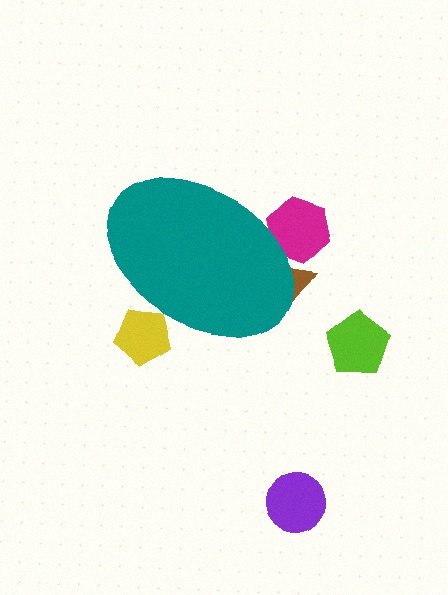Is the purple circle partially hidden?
No, the purple circle is fully visible.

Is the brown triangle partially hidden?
Yes, the brown triangle is partially hidden behind the teal ellipse.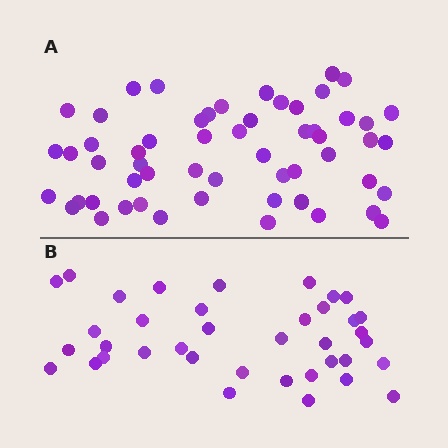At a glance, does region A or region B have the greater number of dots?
Region A (the top region) has more dots.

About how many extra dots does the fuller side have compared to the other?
Region A has approximately 20 more dots than region B.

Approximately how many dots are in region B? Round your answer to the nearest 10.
About 40 dots. (The exact count is 38, which rounds to 40.)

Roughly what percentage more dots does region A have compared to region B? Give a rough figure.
About 45% more.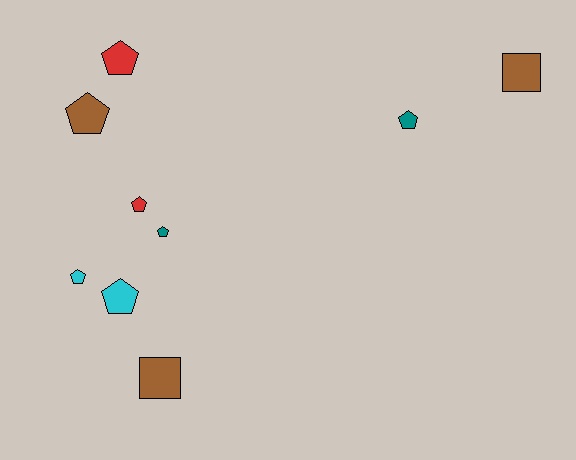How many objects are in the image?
There are 9 objects.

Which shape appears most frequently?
Pentagon, with 7 objects.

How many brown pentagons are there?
There is 1 brown pentagon.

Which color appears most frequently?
Brown, with 3 objects.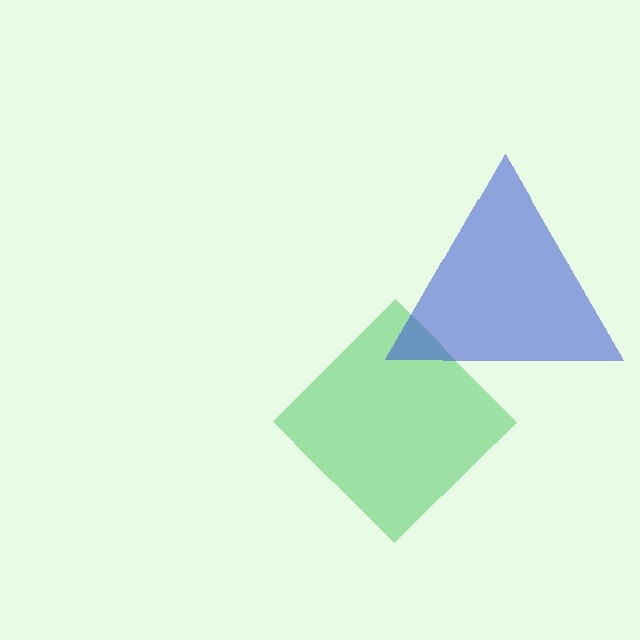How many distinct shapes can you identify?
There are 2 distinct shapes: a green diamond, a blue triangle.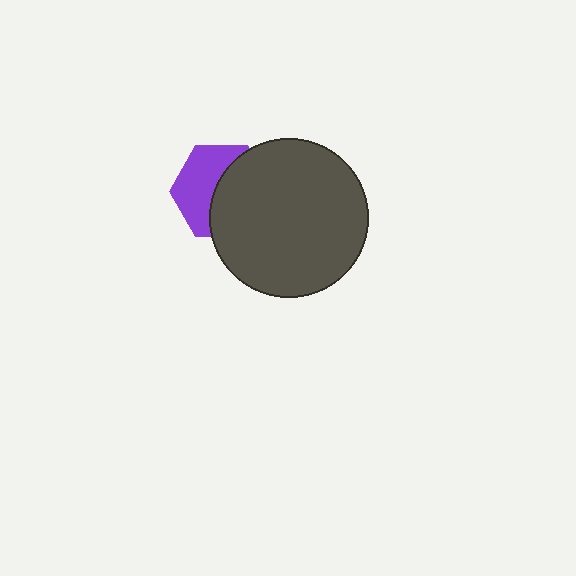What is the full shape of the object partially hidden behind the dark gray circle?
The partially hidden object is a purple hexagon.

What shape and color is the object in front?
The object in front is a dark gray circle.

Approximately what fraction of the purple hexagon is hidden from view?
Roughly 53% of the purple hexagon is hidden behind the dark gray circle.